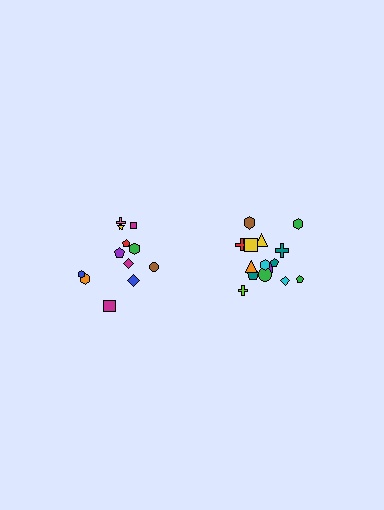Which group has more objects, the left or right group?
The right group.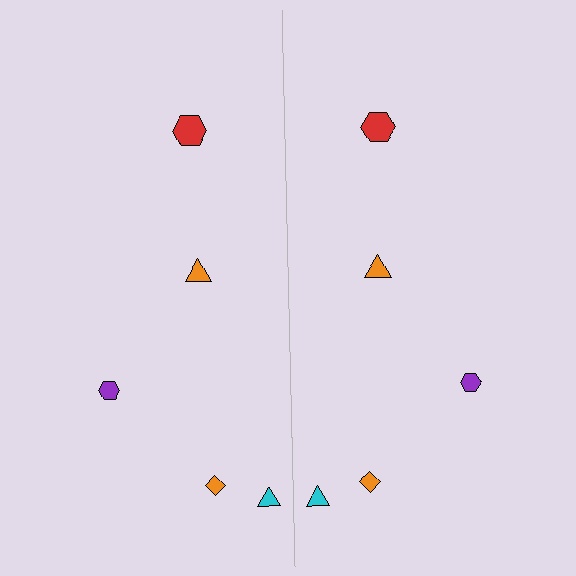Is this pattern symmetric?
Yes, this pattern has bilateral (reflection) symmetry.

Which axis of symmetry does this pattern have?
The pattern has a vertical axis of symmetry running through the center of the image.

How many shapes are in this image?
There are 10 shapes in this image.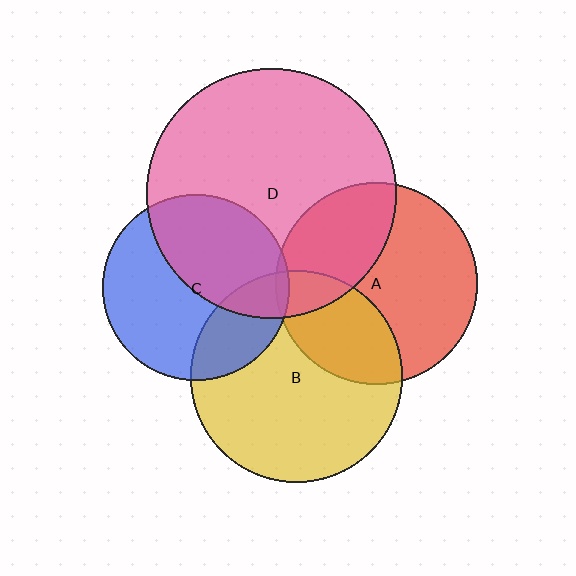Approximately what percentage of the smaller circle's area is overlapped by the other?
Approximately 5%.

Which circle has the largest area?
Circle D (pink).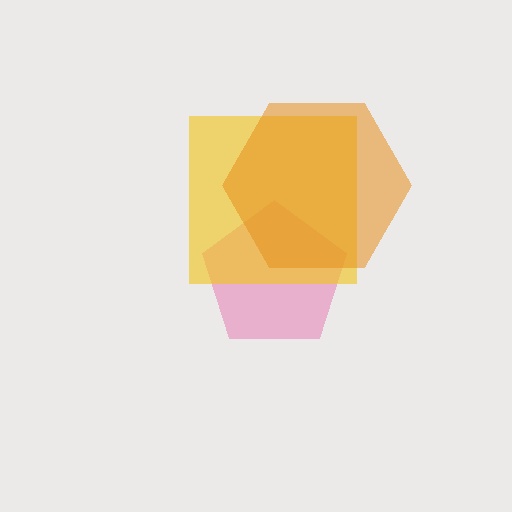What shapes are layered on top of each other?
The layered shapes are: a pink pentagon, a yellow square, an orange hexagon.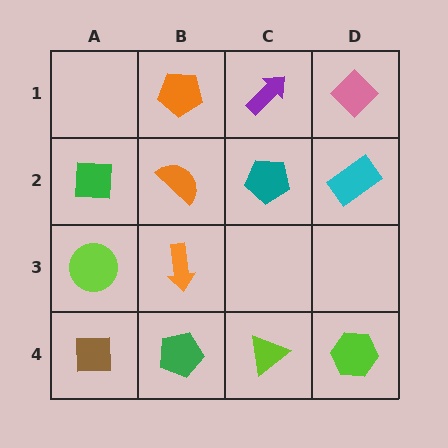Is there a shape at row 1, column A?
No, that cell is empty.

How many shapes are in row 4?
4 shapes.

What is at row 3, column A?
A lime circle.